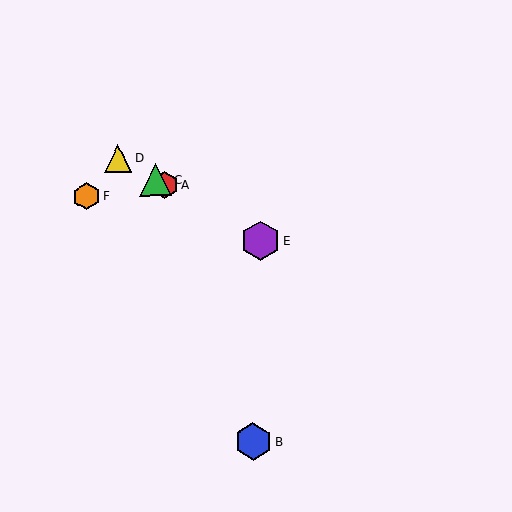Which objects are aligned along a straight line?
Objects A, C, D, E are aligned along a straight line.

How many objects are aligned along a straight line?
4 objects (A, C, D, E) are aligned along a straight line.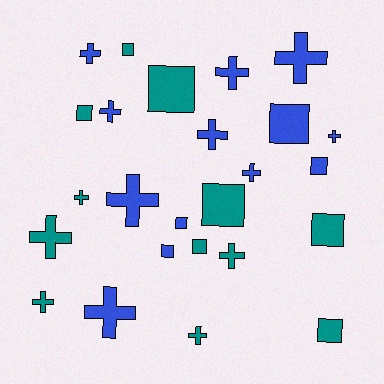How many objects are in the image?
There are 25 objects.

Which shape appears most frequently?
Cross, with 14 objects.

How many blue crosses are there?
There are 9 blue crosses.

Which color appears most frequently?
Blue, with 13 objects.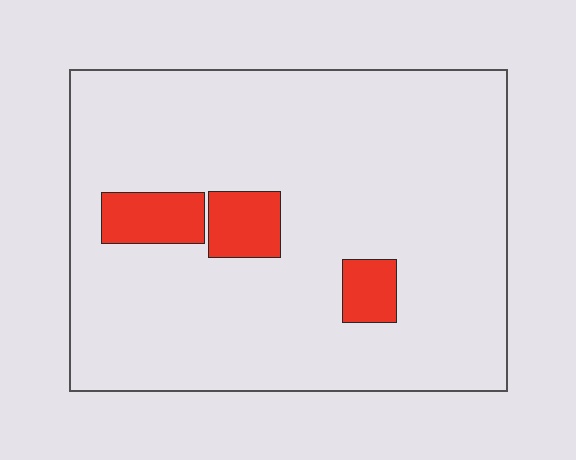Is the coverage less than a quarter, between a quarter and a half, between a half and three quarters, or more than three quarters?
Less than a quarter.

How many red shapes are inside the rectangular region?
3.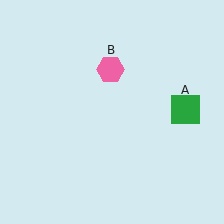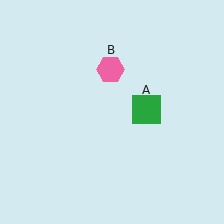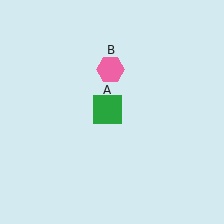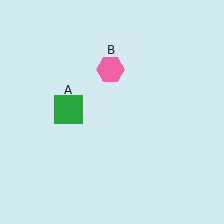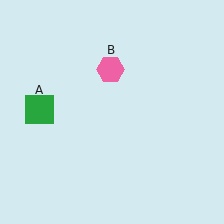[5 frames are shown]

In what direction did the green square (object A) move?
The green square (object A) moved left.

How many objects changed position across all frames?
1 object changed position: green square (object A).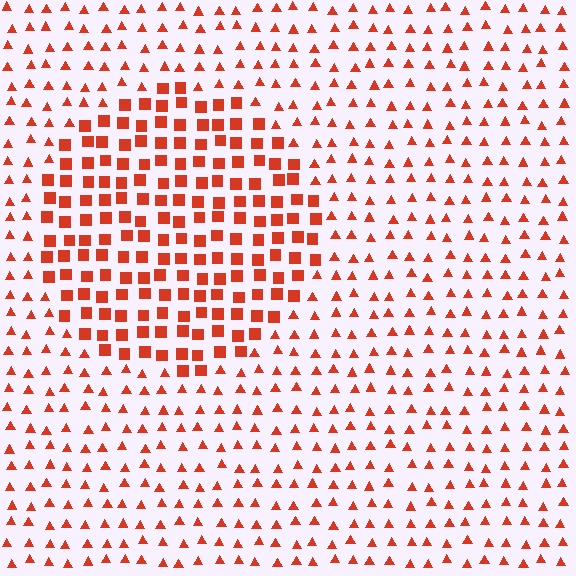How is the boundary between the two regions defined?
The boundary is defined by a change in element shape: squares inside vs. triangles outside. All elements share the same color and spacing.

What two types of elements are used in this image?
The image uses squares inside the circle region and triangles outside it.